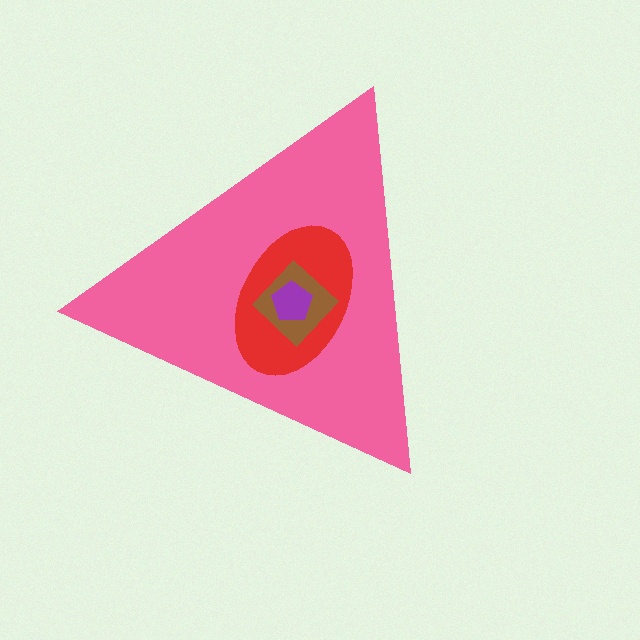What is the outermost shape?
The pink triangle.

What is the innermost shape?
The purple pentagon.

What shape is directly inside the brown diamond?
The purple pentagon.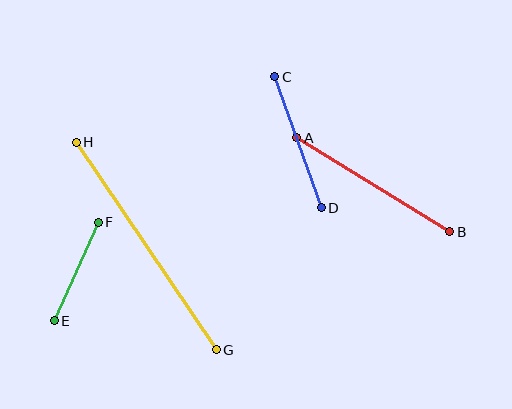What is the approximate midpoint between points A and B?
The midpoint is at approximately (373, 185) pixels.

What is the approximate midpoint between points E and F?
The midpoint is at approximately (76, 272) pixels.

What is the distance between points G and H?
The distance is approximately 251 pixels.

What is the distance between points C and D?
The distance is approximately 139 pixels.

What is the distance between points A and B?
The distance is approximately 180 pixels.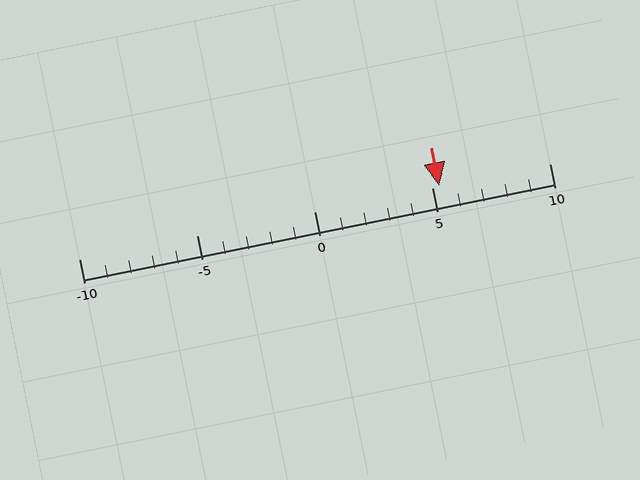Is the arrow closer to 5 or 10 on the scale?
The arrow is closer to 5.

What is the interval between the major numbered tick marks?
The major tick marks are spaced 5 units apart.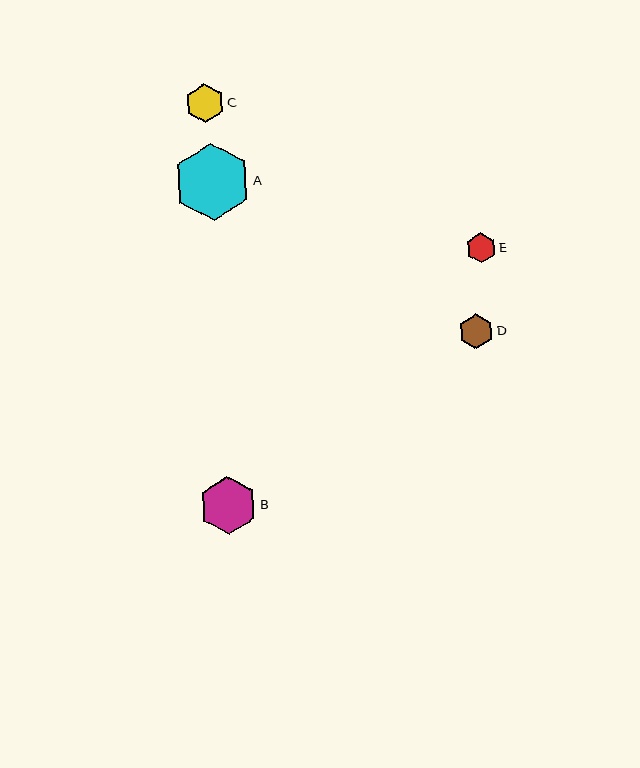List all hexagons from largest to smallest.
From largest to smallest: A, B, C, D, E.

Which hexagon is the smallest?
Hexagon E is the smallest with a size of approximately 30 pixels.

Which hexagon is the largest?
Hexagon A is the largest with a size of approximately 77 pixels.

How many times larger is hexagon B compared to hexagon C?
Hexagon B is approximately 1.5 times the size of hexagon C.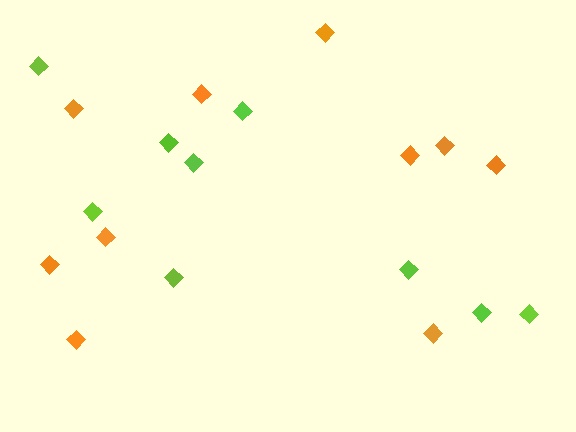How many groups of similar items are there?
There are 2 groups: one group of orange diamonds (10) and one group of lime diamonds (9).